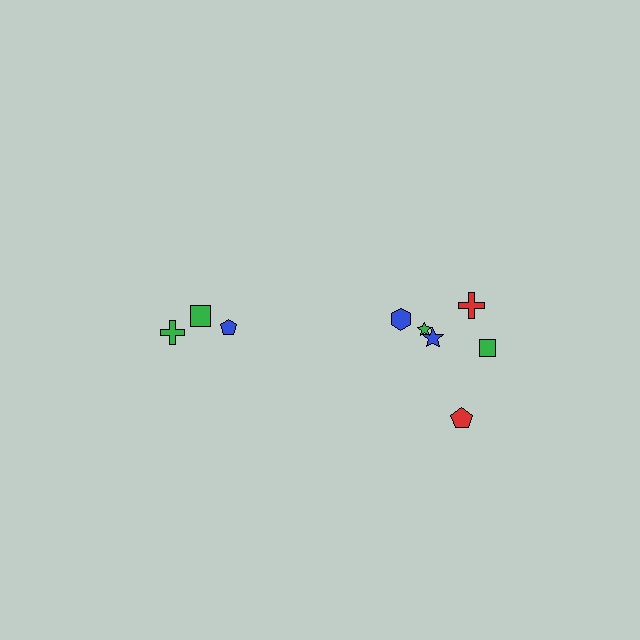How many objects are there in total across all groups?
There are 9 objects.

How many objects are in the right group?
There are 6 objects.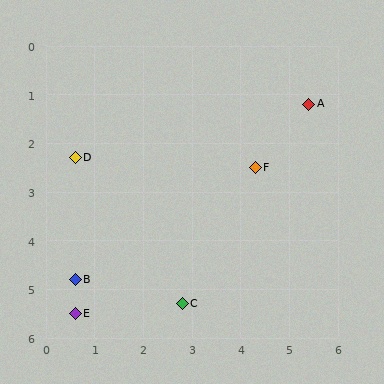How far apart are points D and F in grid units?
Points D and F are about 3.7 grid units apart.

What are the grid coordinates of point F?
Point F is at approximately (4.3, 2.5).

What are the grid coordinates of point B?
Point B is at approximately (0.6, 4.8).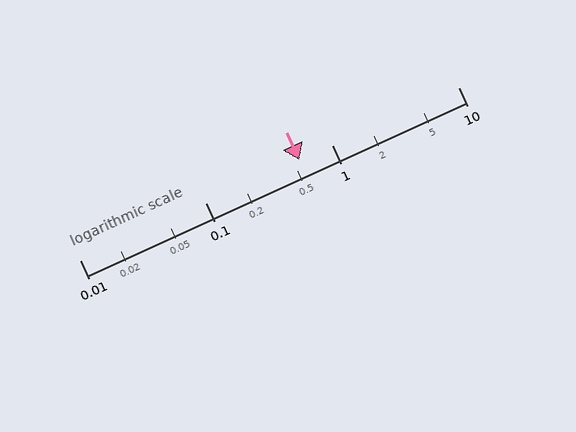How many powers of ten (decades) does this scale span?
The scale spans 3 decades, from 0.01 to 10.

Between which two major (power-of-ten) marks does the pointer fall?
The pointer is between 0.1 and 1.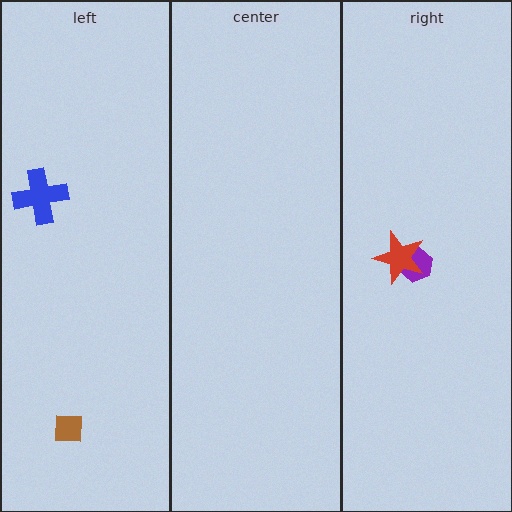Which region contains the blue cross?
The left region.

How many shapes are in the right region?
2.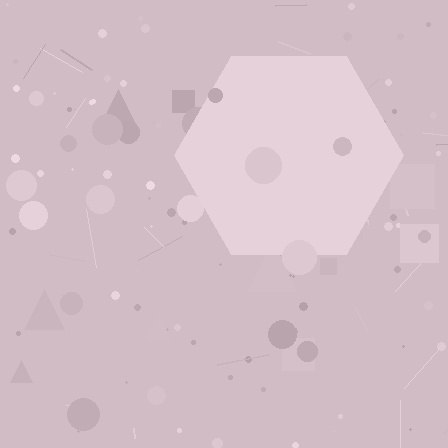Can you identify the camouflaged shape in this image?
The camouflaged shape is a hexagon.